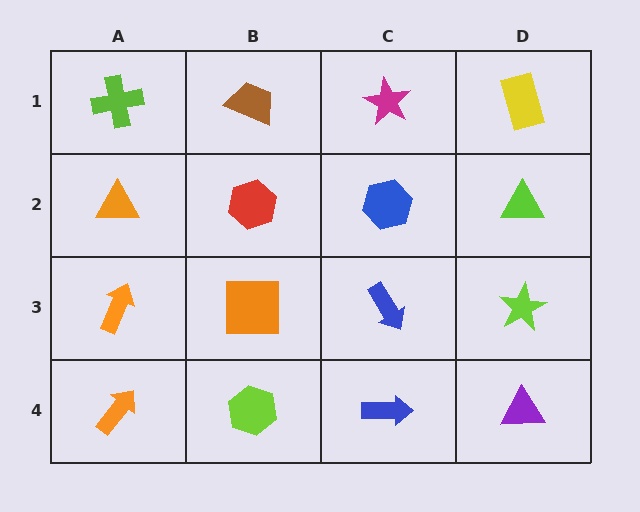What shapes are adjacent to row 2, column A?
A lime cross (row 1, column A), an orange arrow (row 3, column A), a red hexagon (row 2, column B).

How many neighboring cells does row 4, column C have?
3.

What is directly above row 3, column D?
A lime triangle.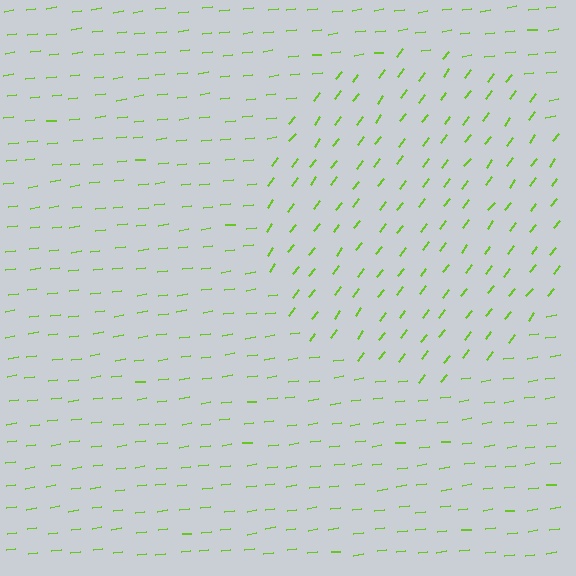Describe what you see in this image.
The image is filled with small lime line segments. A circle region in the image has lines oriented differently from the surrounding lines, creating a visible texture boundary.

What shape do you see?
I see a circle.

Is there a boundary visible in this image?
Yes, there is a texture boundary formed by a change in line orientation.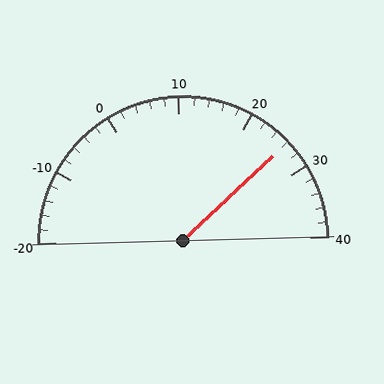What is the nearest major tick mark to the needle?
The nearest major tick mark is 30.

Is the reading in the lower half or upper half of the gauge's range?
The reading is in the upper half of the range (-20 to 40).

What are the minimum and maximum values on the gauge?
The gauge ranges from -20 to 40.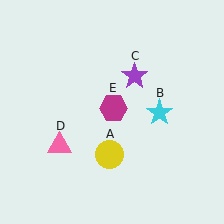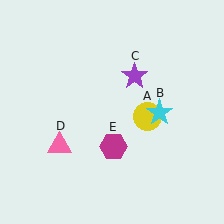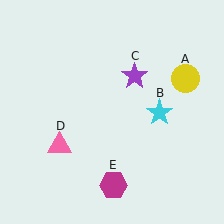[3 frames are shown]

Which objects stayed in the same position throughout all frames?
Cyan star (object B) and purple star (object C) and pink triangle (object D) remained stationary.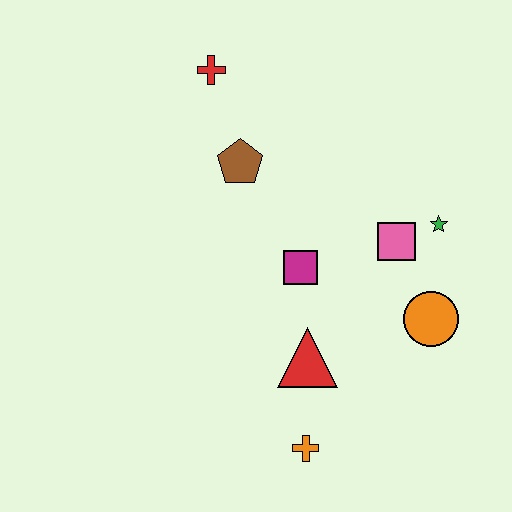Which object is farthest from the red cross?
The orange cross is farthest from the red cross.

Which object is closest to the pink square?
The green star is closest to the pink square.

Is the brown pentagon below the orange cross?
No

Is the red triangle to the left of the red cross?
No